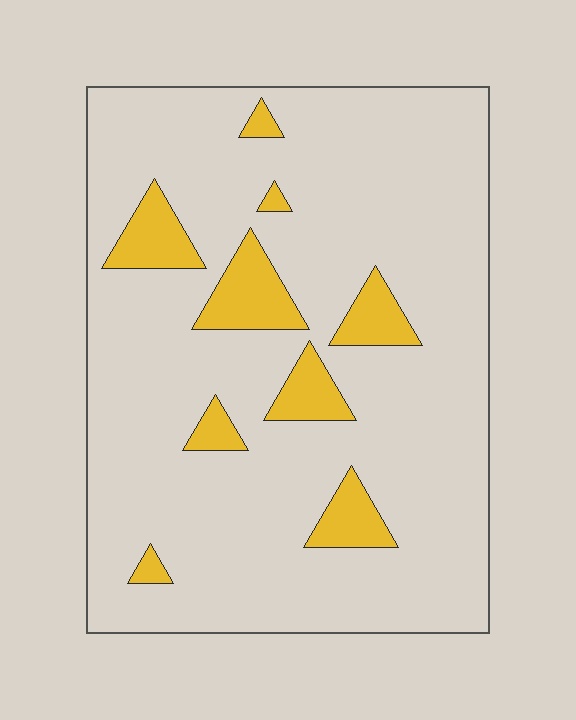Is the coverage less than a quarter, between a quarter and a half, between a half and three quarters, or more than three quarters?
Less than a quarter.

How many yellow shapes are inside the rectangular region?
9.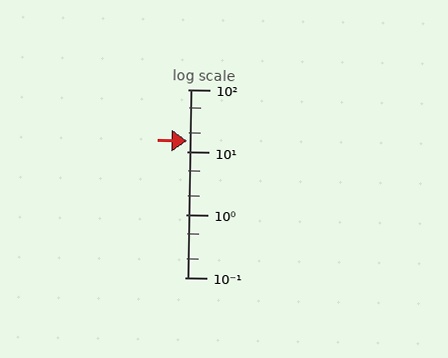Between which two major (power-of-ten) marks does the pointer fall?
The pointer is between 10 and 100.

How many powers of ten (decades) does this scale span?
The scale spans 3 decades, from 0.1 to 100.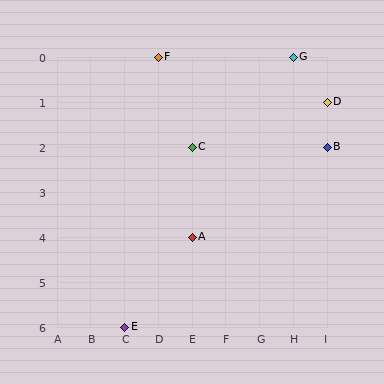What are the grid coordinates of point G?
Point G is at grid coordinates (H, 0).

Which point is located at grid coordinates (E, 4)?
Point A is at (E, 4).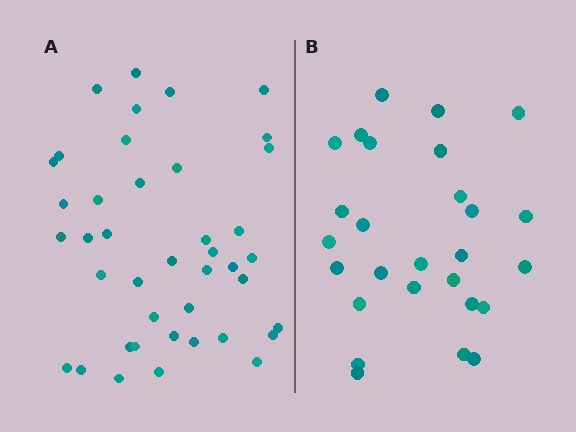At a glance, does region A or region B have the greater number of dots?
Region A (the left region) has more dots.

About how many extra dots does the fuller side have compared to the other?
Region A has approximately 15 more dots than region B.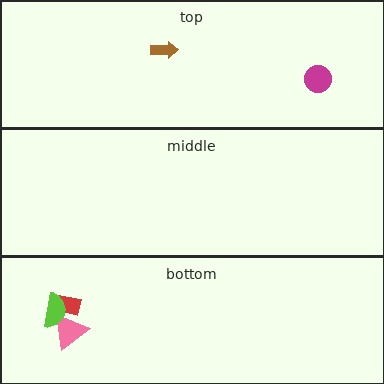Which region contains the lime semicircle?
The bottom region.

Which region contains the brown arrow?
The top region.